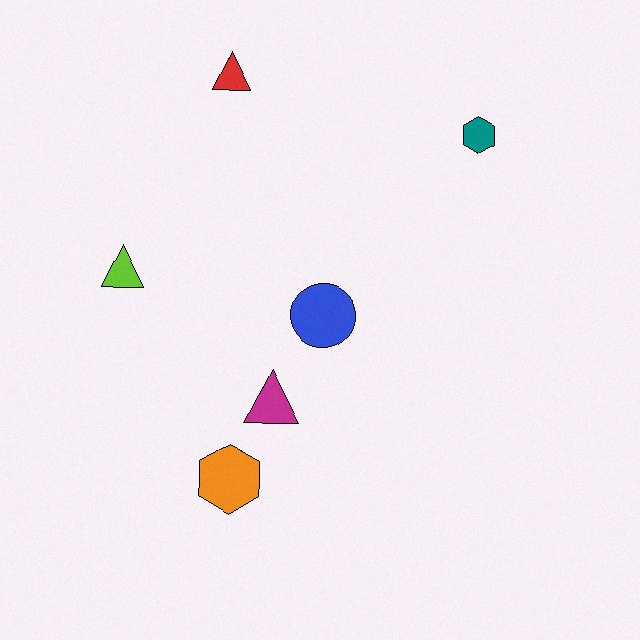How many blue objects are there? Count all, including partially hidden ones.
There is 1 blue object.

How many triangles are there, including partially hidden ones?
There are 3 triangles.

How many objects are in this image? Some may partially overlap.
There are 6 objects.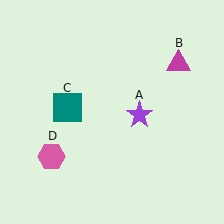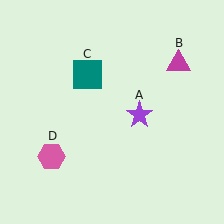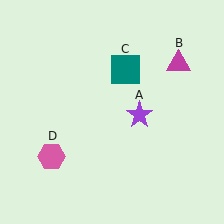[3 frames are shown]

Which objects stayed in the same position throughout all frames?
Purple star (object A) and magenta triangle (object B) and pink hexagon (object D) remained stationary.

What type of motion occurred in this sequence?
The teal square (object C) rotated clockwise around the center of the scene.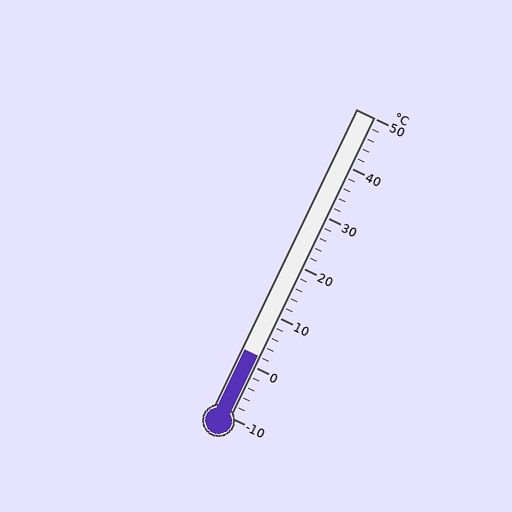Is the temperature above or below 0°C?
The temperature is above 0°C.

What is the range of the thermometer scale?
The thermometer scale ranges from -10°C to 50°C.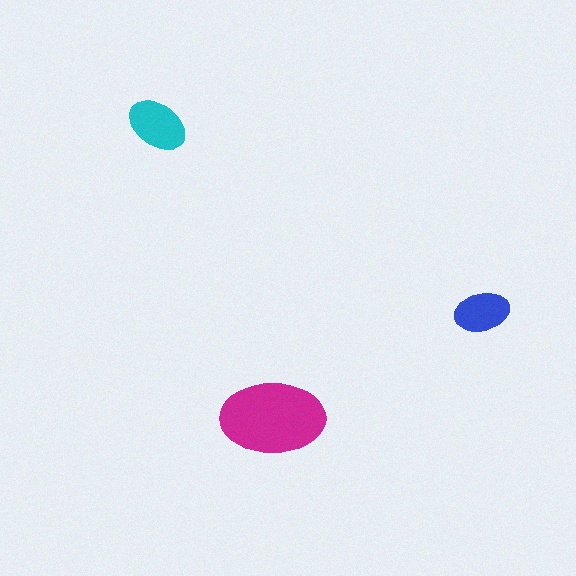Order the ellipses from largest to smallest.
the magenta one, the cyan one, the blue one.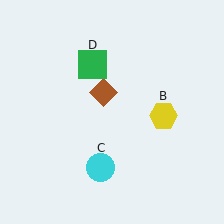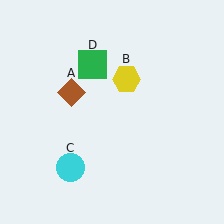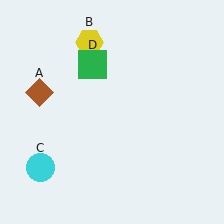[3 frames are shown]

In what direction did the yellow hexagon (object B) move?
The yellow hexagon (object B) moved up and to the left.